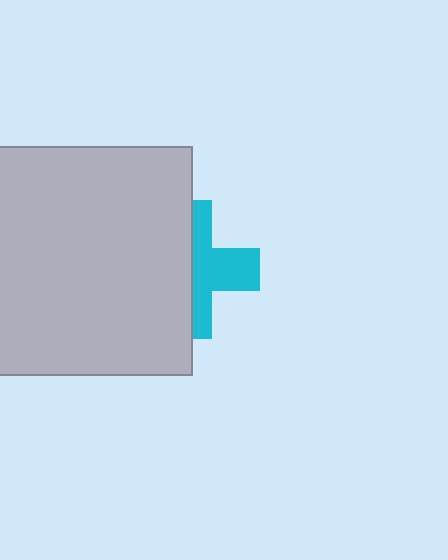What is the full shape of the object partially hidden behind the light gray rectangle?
The partially hidden object is a cyan cross.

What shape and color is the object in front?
The object in front is a light gray rectangle.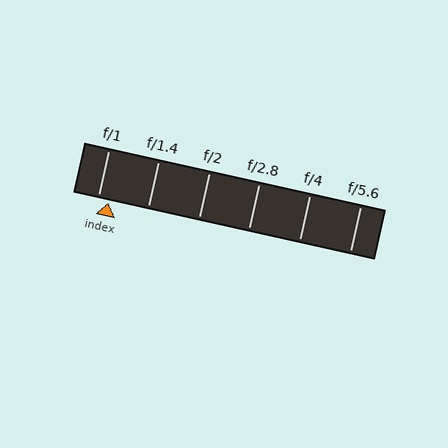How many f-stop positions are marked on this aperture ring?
There are 6 f-stop positions marked.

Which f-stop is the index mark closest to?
The index mark is closest to f/1.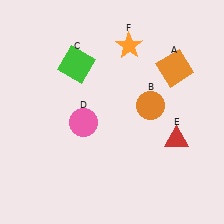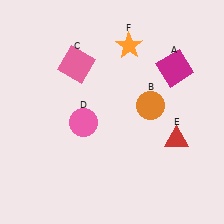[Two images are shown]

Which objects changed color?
A changed from orange to magenta. C changed from green to pink.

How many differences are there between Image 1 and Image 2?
There are 2 differences between the two images.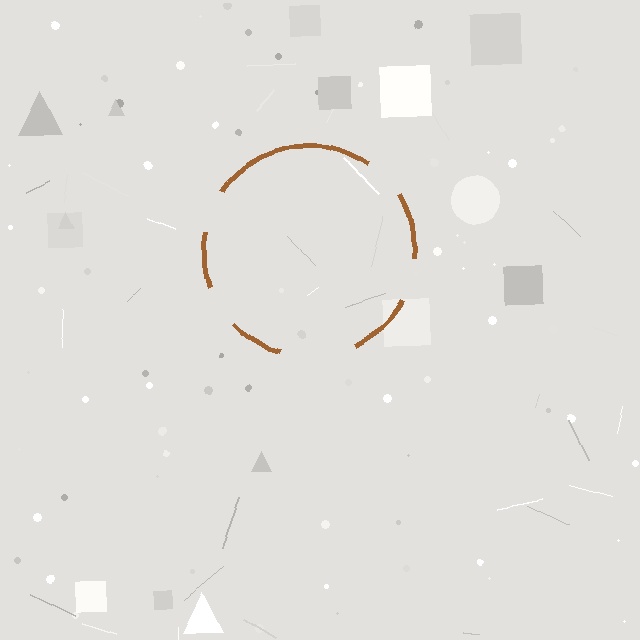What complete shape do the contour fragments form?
The contour fragments form a circle.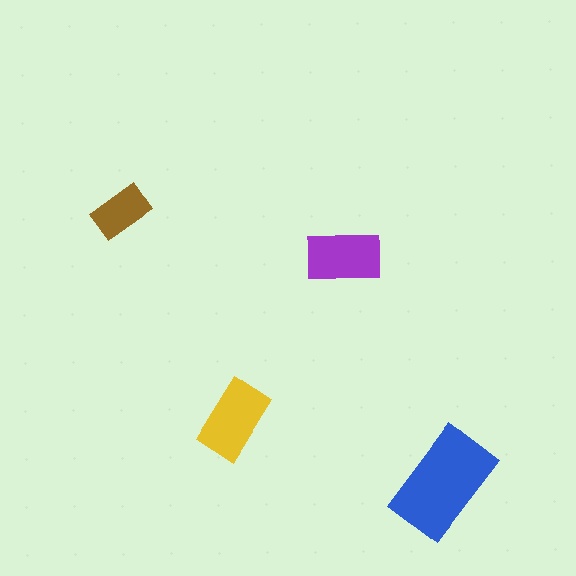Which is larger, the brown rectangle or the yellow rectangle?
The yellow one.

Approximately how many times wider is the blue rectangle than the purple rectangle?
About 1.5 times wider.